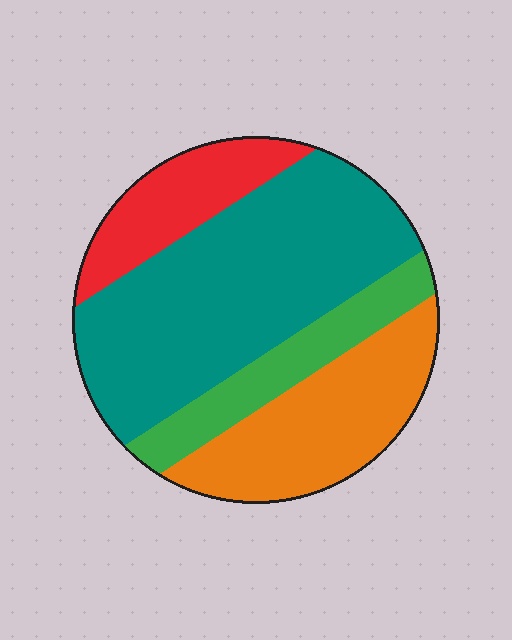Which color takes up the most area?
Teal, at roughly 45%.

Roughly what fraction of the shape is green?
Green takes up about one eighth (1/8) of the shape.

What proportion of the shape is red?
Red covers roughly 15% of the shape.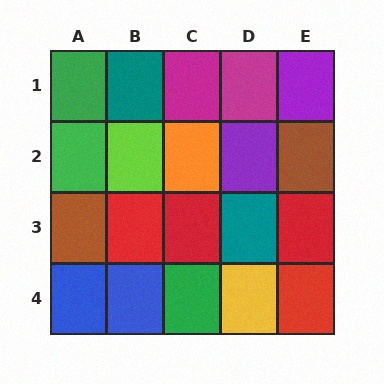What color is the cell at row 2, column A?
Green.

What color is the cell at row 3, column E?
Red.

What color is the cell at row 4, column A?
Blue.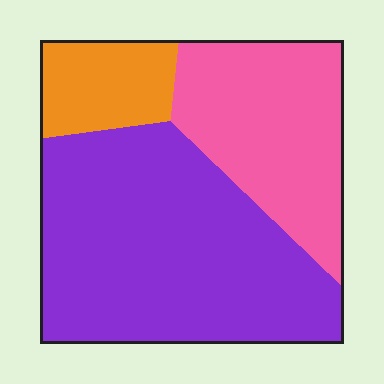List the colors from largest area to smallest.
From largest to smallest: purple, pink, orange.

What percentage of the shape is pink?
Pink covers 31% of the shape.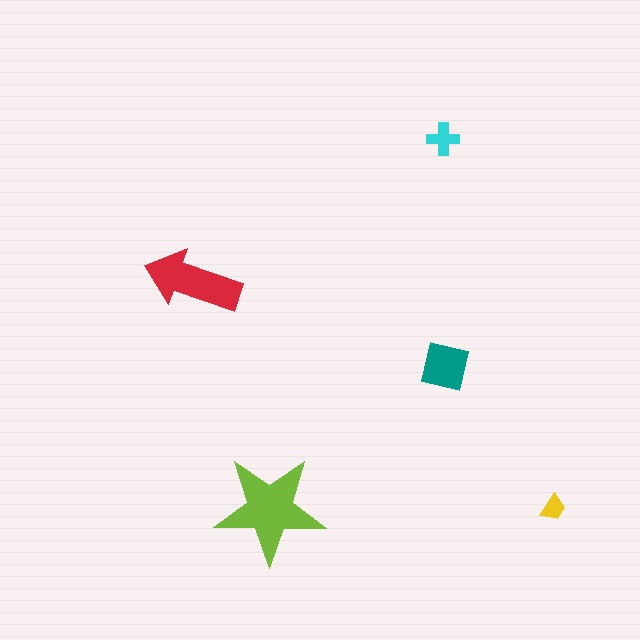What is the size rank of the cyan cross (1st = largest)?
4th.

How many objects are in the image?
There are 5 objects in the image.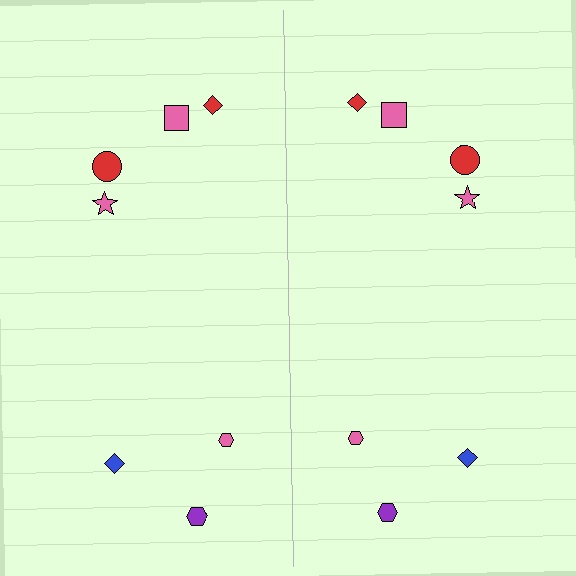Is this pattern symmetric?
Yes, this pattern has bilateral (reflection) symmetry.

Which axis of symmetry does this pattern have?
The pattern has a vertical axis of symmetry running through the center of the image.